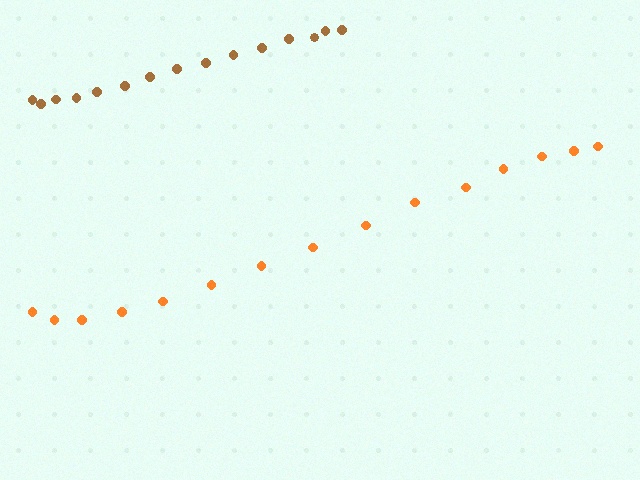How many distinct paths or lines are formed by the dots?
There are 2 distinct paths.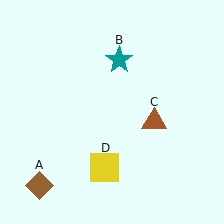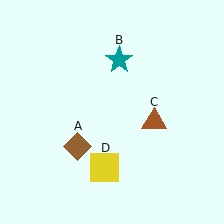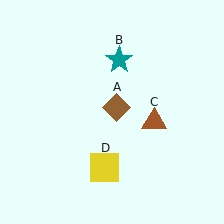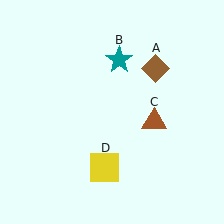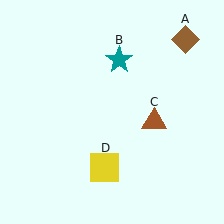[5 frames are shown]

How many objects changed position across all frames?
1 object changed position: brown diamond (object A).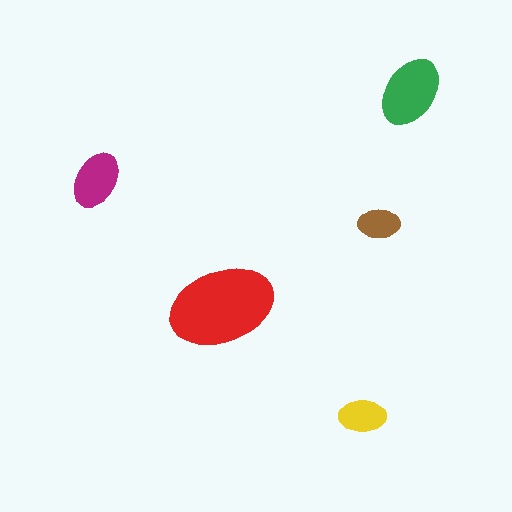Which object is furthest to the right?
The green ellipse is rightmost.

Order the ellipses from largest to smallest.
the red one, the green one, the magenta one, the yellow one, the brown one.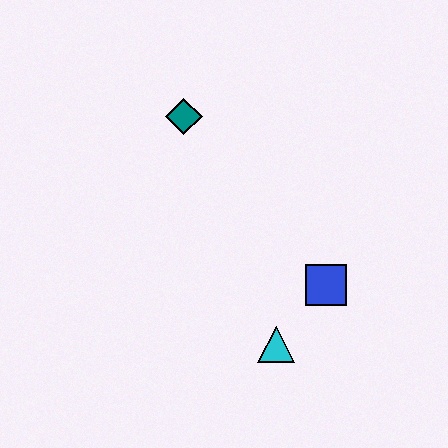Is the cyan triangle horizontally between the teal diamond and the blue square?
Yes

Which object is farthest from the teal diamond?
The cyan triangle is farthest from the teal diamond.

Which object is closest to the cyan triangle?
The blue square is closest to the cyan triangle.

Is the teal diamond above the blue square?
Yes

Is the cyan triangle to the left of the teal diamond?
No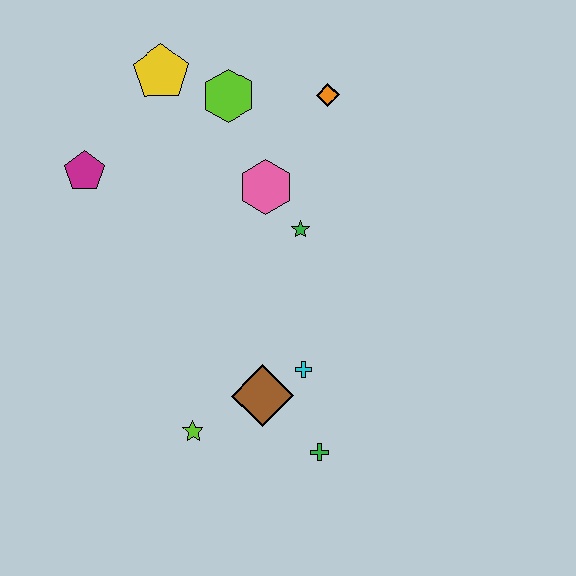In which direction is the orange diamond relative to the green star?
The orange diamond is above the green star.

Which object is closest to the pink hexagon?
The green star is closest to the pink hexagon.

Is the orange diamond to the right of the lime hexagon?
Yes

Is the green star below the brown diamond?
No